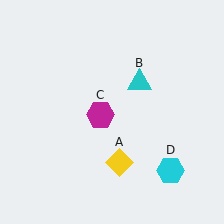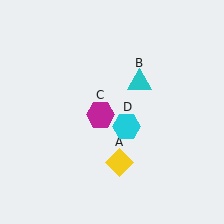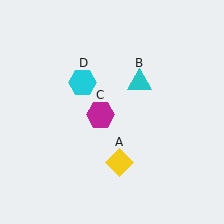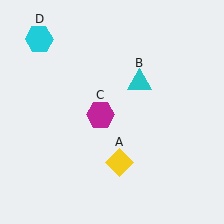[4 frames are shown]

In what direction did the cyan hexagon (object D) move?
The cyan hexagon (object D) moved up and to the left.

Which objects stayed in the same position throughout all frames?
Yellow diamond (object A) and cyan triangle (object B) and magenta hexagon (object C) remained stationary.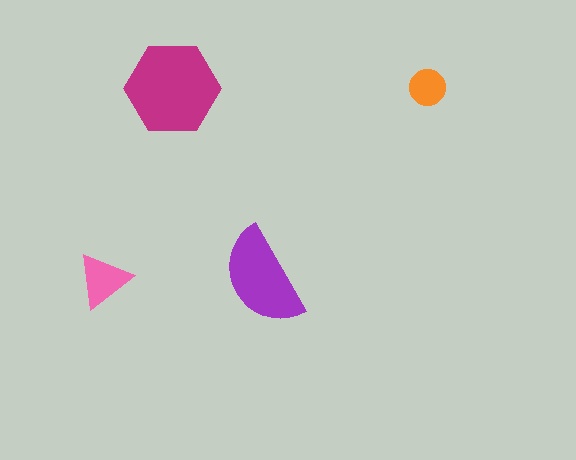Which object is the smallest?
The orange circle.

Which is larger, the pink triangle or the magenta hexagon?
The magenta hexagon.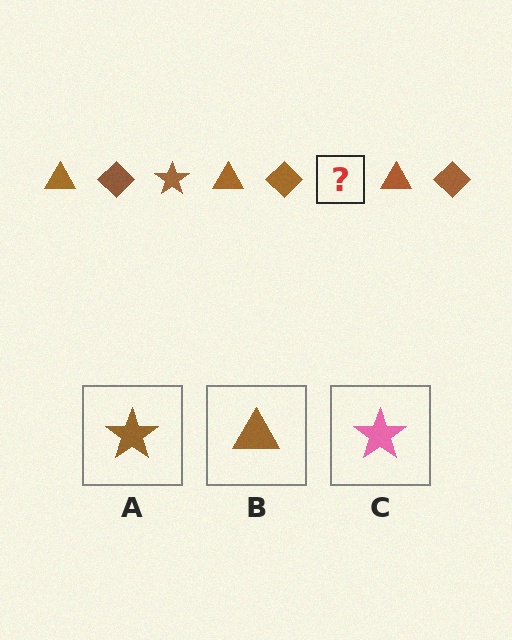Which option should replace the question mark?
Option A.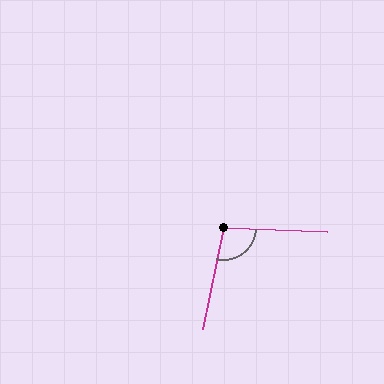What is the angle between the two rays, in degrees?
Approximately 99 degrees.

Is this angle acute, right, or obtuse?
It is obtuse.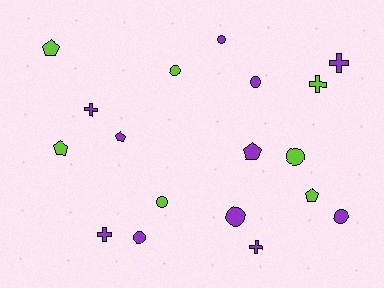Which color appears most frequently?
Purple, with 11 objects.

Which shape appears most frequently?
Circle, with 8 objects.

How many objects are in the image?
There are 18 objects.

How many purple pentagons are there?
There are 2 purple pentagons.